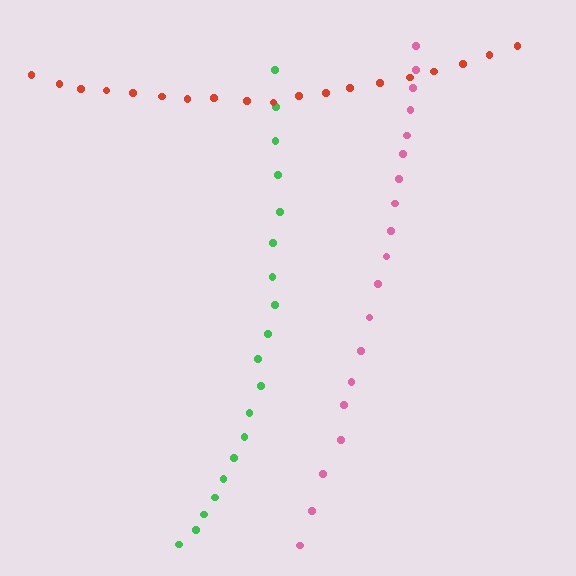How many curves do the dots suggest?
There are 3 distinct paths.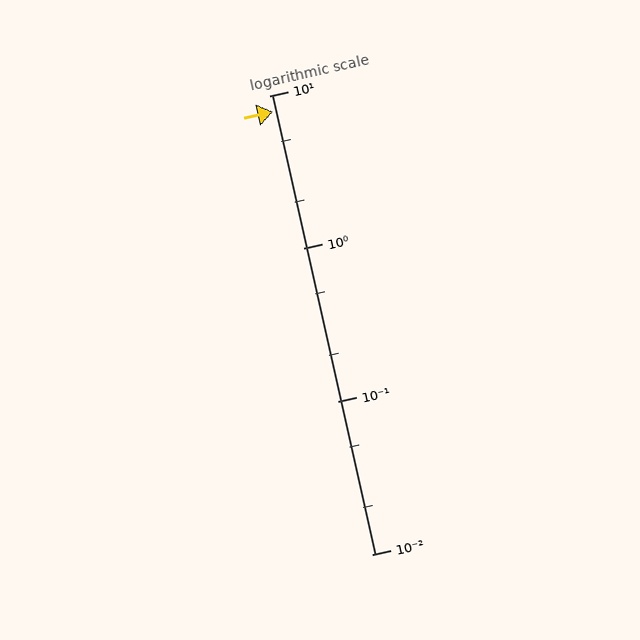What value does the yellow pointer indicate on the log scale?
The pointer indicates approximately 7.9.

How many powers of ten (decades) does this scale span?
The scale spans 3 decades, from 0.01 to 10.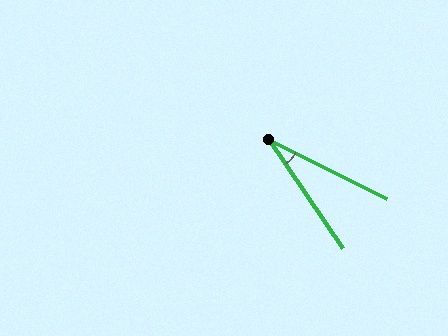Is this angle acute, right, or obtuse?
It is acute.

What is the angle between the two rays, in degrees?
Approximately 29 degrees.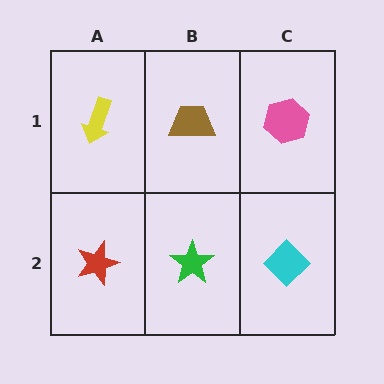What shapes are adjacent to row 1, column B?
A green star (row 2, column B), a yellow arrow (row 1, column A), a pink hexagon (row 1, column C).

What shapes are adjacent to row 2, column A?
A yellow arrow (row 1, column A), a green star (row 2, column B).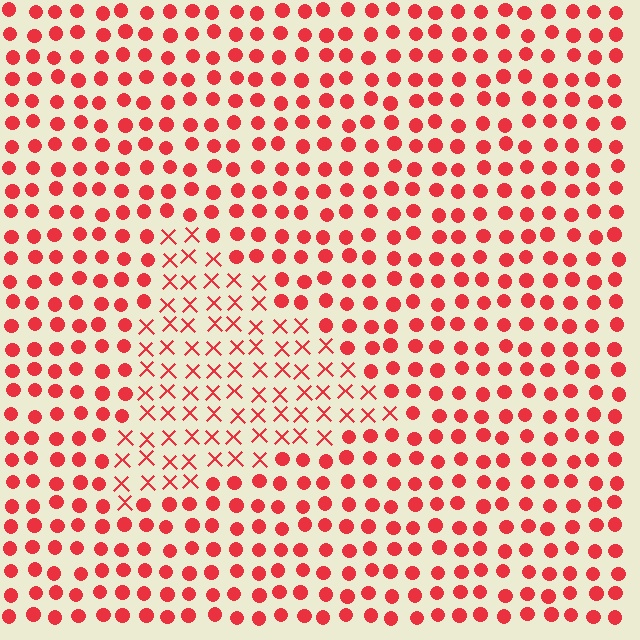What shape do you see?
I see a triangle.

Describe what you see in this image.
The image is filled with small red elements arranged in a uniform grid. A triangle-shaped region contains X marks, while the surrounding area contains circles. The boundary is defined purely by the change in element shape.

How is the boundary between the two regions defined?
The boundary is defined by a change in element shape: X marks inside vs. circles outside. All elements share the same color and spacing.